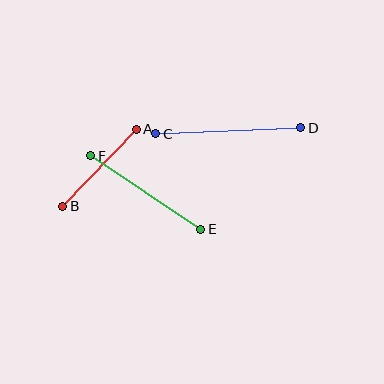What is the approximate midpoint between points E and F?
The midpoint is at approximately (146, 192) pixels.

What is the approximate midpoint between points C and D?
The midpoint is at approximately (228, 131) pixels.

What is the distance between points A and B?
The distance is approximately 106 pixels.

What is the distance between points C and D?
The distance is approximately 145 pixels.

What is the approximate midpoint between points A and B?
The midpoint is at approximately (99, 168) pixels.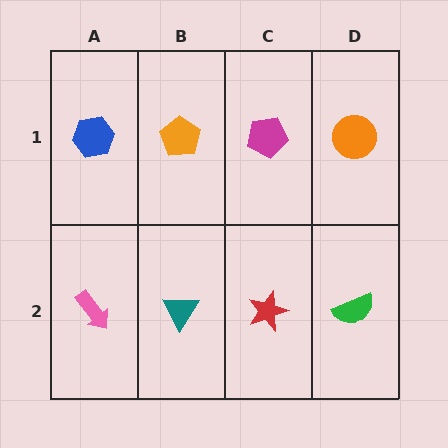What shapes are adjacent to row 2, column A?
A blue hexagon (row 1, column A), a teal triangle (row 2, column B).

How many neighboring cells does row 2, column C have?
3.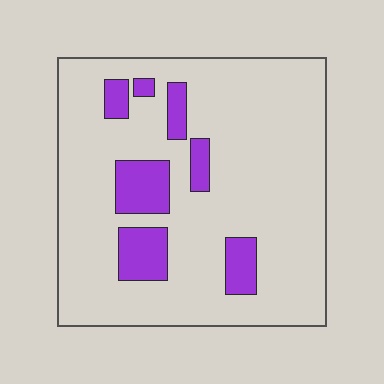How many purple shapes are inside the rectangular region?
7.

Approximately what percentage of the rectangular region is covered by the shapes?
Approximately 15%.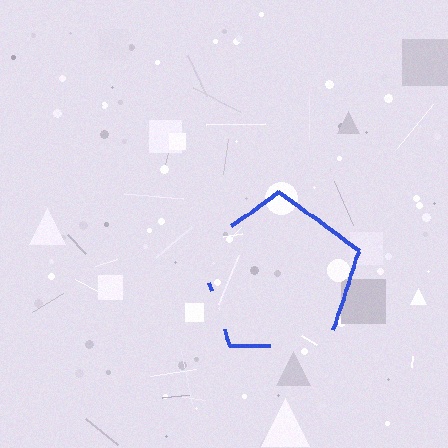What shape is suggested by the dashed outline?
The dashed outline suggests a pentagon.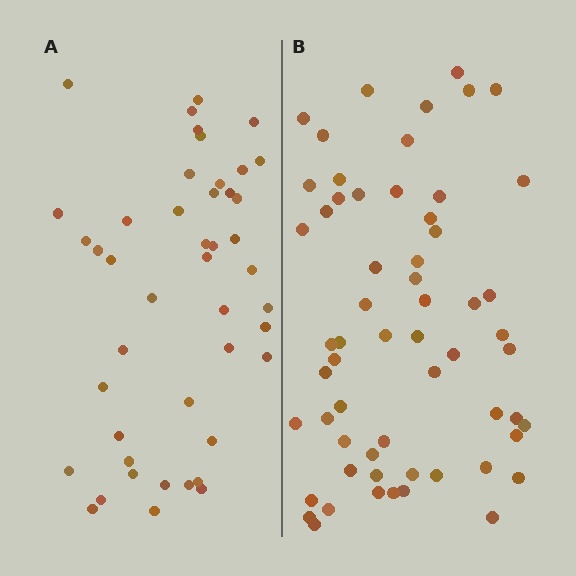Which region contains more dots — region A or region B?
Region B (the right region) has more dots.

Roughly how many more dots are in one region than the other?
Region B has approximately 15 more dots than region A.